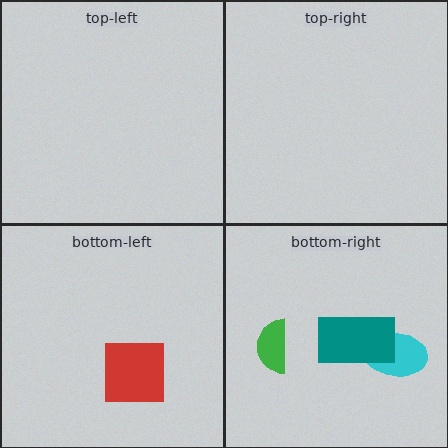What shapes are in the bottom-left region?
The red square.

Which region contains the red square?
The bottom-left region.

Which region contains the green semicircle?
The bottom-right region.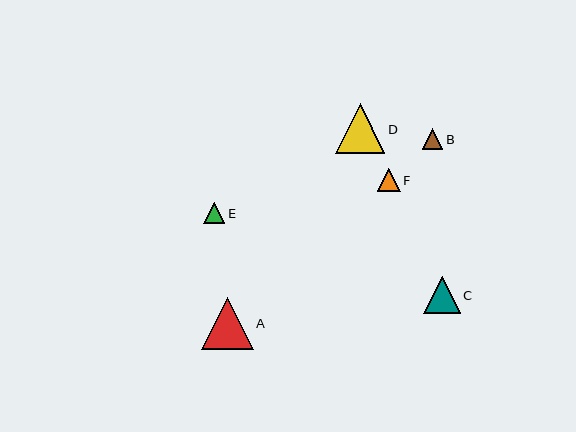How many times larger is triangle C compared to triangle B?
Triangle C is approximately 1.8 times the size of triangle B.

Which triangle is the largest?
Triangle A is the largest with a size of approximately 51 pixels.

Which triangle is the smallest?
Triangle B is the smallest with a size of approximately 21 pixels.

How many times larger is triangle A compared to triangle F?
Triangle A is approximately 2.3 times the size of triangle F.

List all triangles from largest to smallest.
From largest to smallest: A, D, C, F, E, B.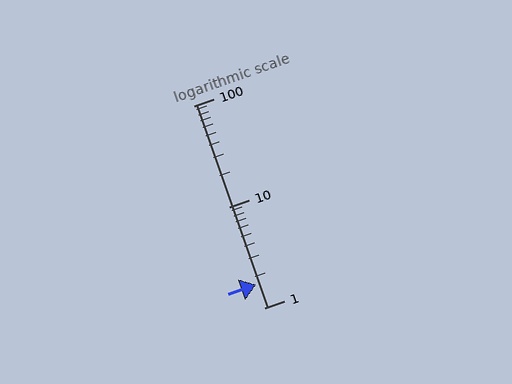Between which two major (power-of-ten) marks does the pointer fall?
The pointer is between 1 and 10.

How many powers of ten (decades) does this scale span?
The scale spans 2 decades, from 1 to 100.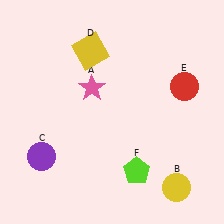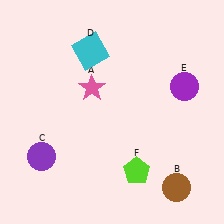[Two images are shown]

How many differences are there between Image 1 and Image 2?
There are 3 differences between the two images.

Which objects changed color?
B changed from yellow to brown. D changed from yellow to cyan. E changed from red to purple.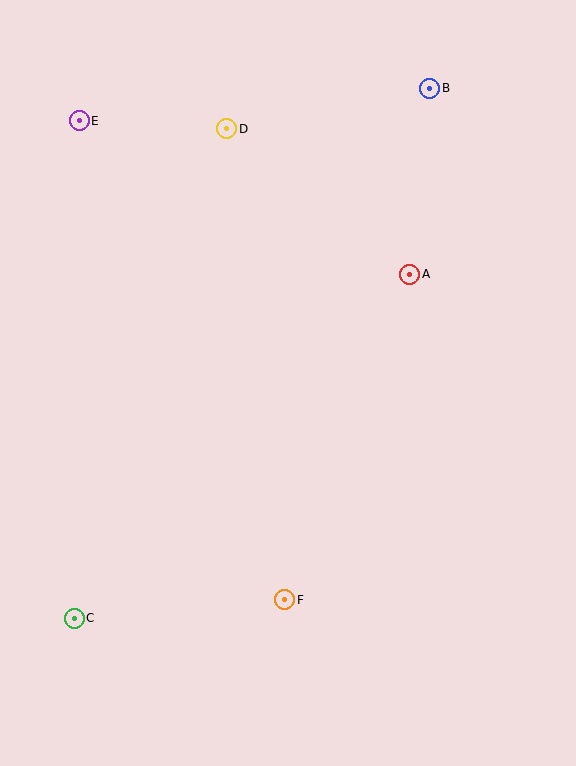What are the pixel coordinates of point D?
Point D is at (227, 129).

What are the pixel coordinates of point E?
Point E is at (79, 121).